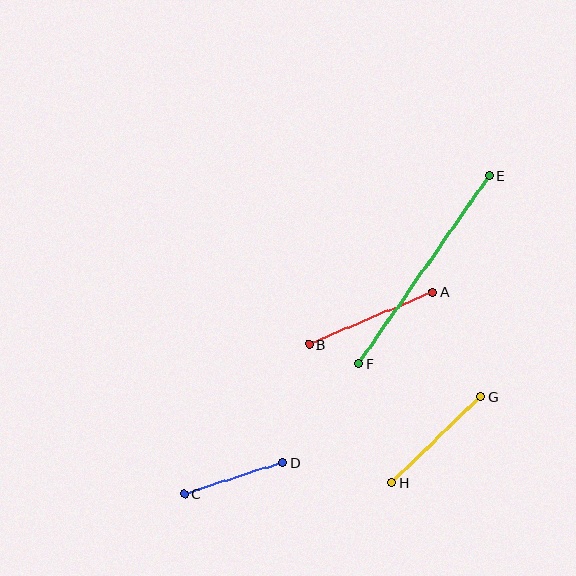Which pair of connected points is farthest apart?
Points E and F are farthest apart.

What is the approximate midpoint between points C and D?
The midpoint is at approximately (233, 478) pixels.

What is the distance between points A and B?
The distance is approximately 135 pixels.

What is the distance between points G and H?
The distance is approximately 124 pixels.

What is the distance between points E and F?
The distance is approximately 228 pixels.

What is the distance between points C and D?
The distance is approximately 103 pixels.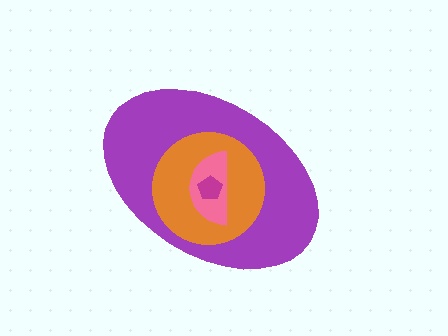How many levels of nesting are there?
4.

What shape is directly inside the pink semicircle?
The magenta pentagon.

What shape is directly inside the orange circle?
The pink semicircle.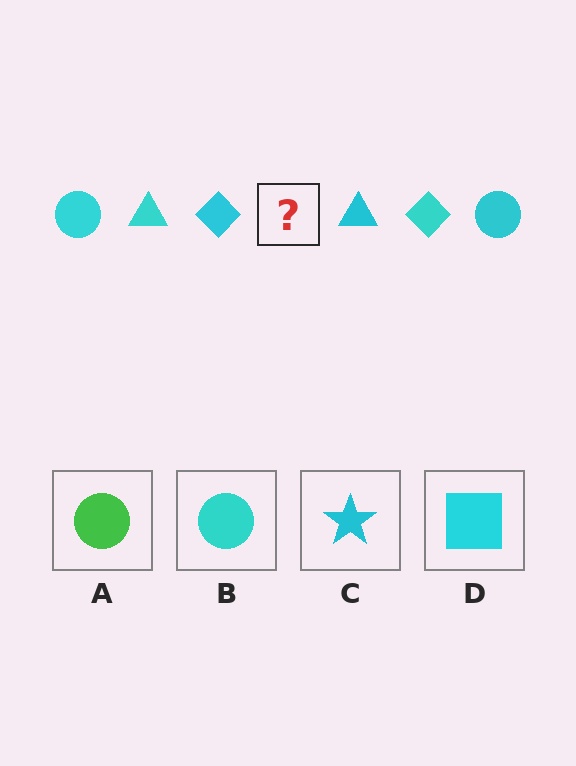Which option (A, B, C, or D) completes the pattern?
B.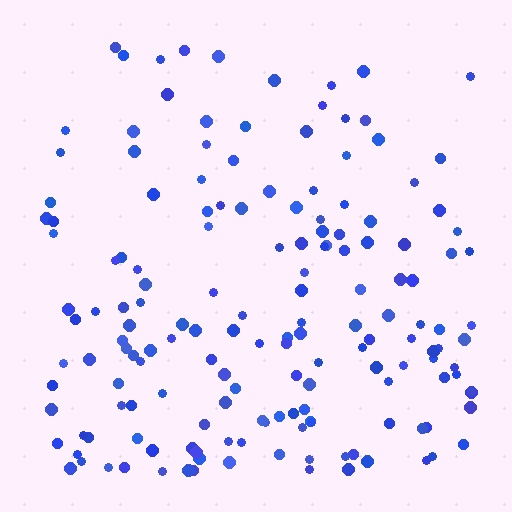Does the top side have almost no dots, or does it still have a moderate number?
Still a moderate number, just noticeably fewer than the bottom.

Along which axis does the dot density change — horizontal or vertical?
Vertical.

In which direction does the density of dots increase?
From top to bottom, with the bottom side densest.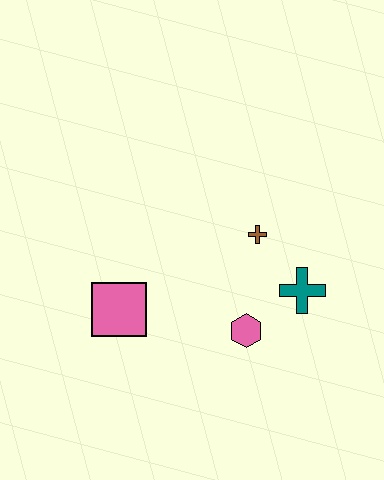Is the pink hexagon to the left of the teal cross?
Yes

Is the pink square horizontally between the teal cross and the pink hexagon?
No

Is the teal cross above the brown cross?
No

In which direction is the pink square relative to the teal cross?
The pink square is to the left of the teal cross.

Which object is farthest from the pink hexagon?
The pink square is farthest from the pink hexagon.